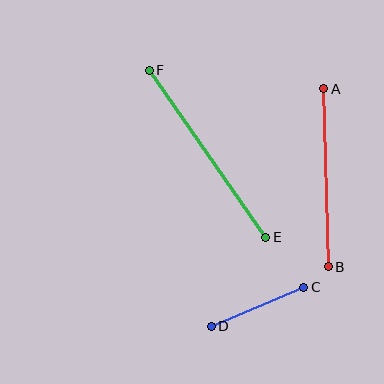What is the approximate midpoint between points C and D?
The midpoint is at approximately (257, 307) pixels.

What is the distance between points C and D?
The distance is approximately 101 pixels.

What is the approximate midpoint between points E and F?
The midpoint is at approximately (207, 154) pixels.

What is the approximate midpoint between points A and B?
The midpoint is at approximately (326, 178) pixels.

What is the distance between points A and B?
The distance is approximately 178 pixels.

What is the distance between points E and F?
The distance is approximately 203 pixels.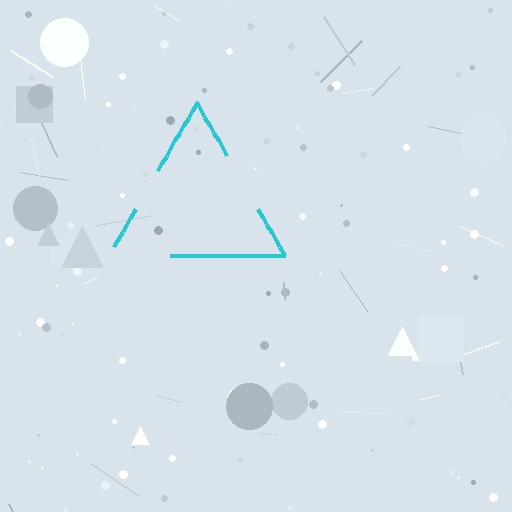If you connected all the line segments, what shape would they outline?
They would outline a triangle.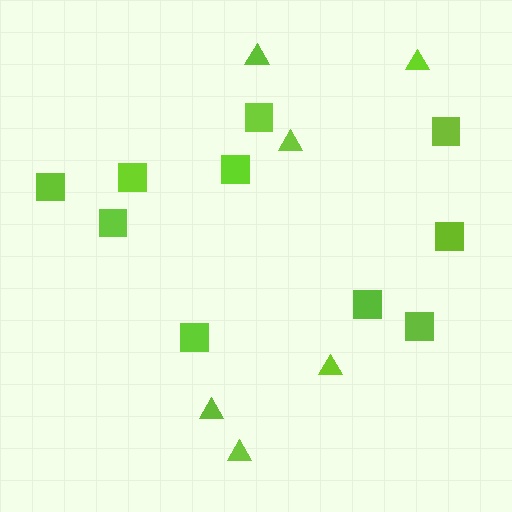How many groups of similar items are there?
There are 2 groups: one group of squares (10) and one group of triangles (6).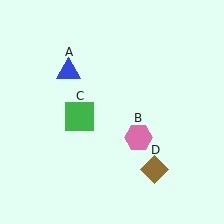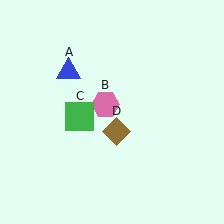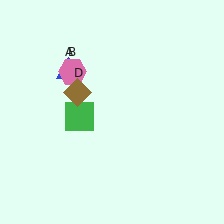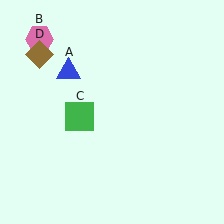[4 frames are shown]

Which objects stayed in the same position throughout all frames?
Blue triangle (object A) and green square (object C) remained stationary.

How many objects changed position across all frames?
2 objects changed position: pink hexagon (object B), brown diamond (object D).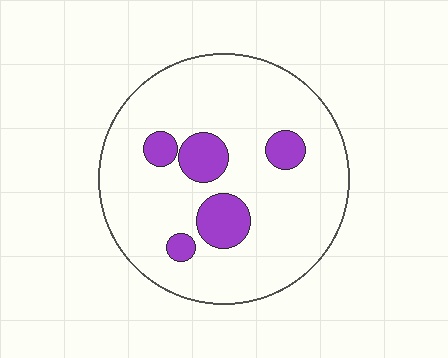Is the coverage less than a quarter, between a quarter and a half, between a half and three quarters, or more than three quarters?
Less than a quarter.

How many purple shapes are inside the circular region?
5.